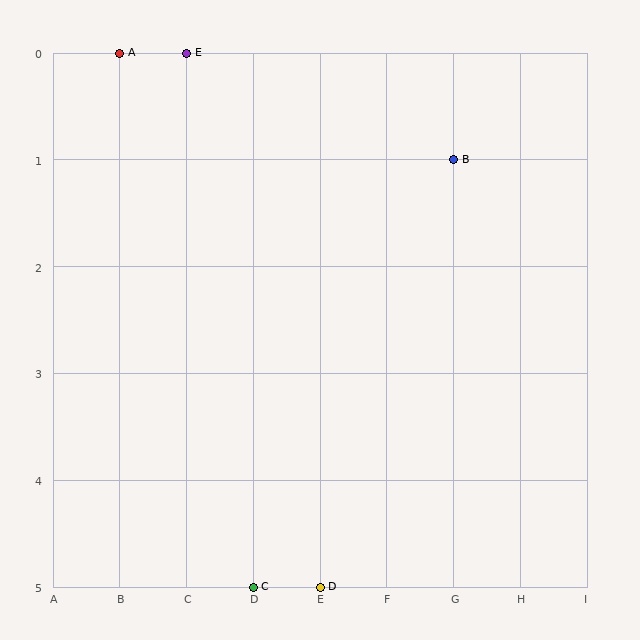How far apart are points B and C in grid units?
Points B and C are 3 columns and 4 rows apart (about 5.0 grid units diagonally).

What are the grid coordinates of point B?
Point B is at grid coordinates (G, 1).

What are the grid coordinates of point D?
Point D is at grid coordinates (E, 5).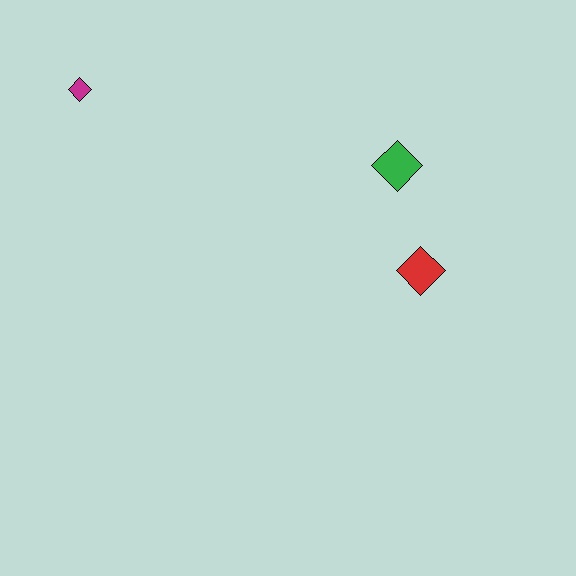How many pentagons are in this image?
There are no pentagons.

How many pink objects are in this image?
There are no pink objects.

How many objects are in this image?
There are 3 objects.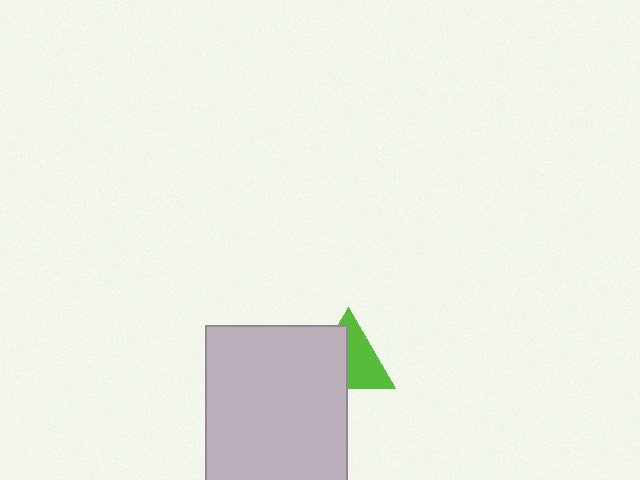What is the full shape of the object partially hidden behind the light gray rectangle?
The partially hidden object is a lime triangle.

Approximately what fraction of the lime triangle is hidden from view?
Roughly 46% of the lime triangle is hidden behind the light gray rectangle.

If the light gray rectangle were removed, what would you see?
You would see the complete lime triangle.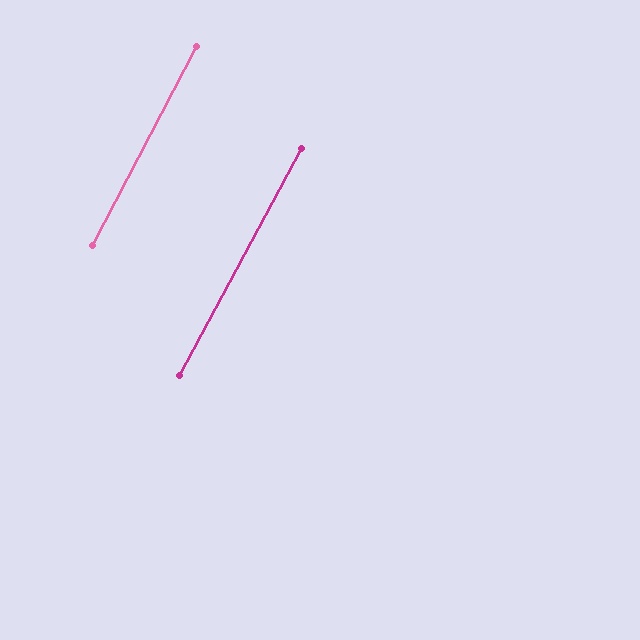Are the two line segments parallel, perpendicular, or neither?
Parallel — their directions differ by only 0.4°.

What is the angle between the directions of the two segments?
Approximately 0 degrees.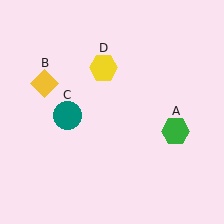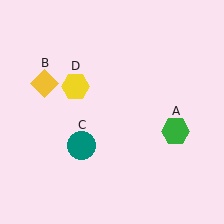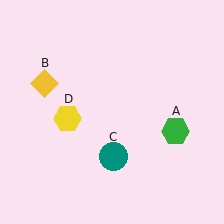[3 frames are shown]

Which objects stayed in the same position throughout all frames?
Green hexagon (object A) and yellow diamond (object B) remained stationary.